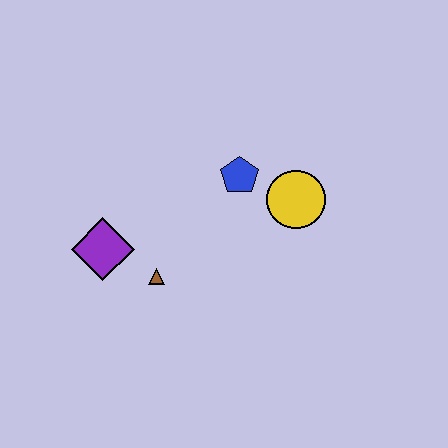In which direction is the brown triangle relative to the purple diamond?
The brown triangle is to the right of the purple diamond.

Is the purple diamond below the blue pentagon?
Yes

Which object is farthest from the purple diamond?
The yellow circle is farthest from the purple diamond.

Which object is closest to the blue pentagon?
The yellow circle is closest to the blue pentagon.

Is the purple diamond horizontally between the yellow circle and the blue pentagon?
No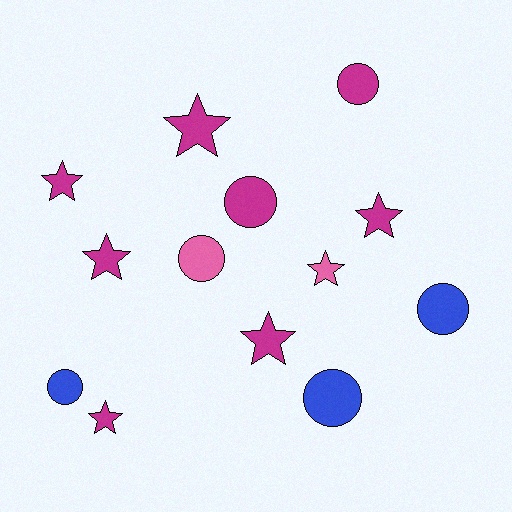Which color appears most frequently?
Magenta, with 8 objects.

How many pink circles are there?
There is 1 pink circle.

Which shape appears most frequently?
Star, with 7 objects.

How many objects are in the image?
There are 13 objects.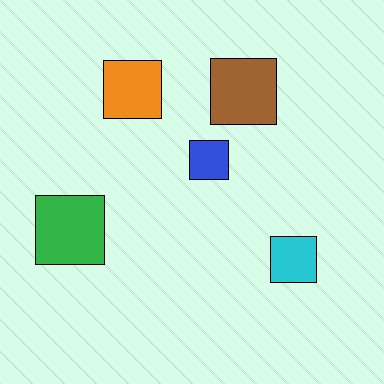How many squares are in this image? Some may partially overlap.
There are 5 squares.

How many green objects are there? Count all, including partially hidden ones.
There is 1 green object.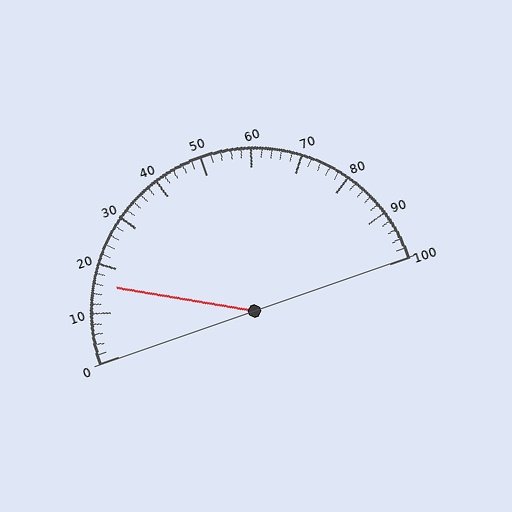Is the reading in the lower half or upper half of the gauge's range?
The reading is in the lower half of the range (0 to 100).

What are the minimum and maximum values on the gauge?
The gauge ranges from 0 to 100.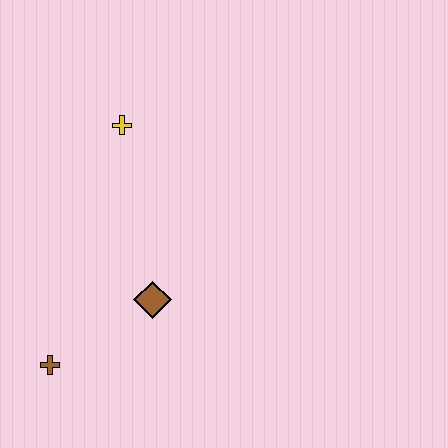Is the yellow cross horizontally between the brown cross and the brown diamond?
Yes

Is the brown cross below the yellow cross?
Yes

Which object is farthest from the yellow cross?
The brown cross is farthest from the yellow cross.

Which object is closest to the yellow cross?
The brown diamond is closest to the yellow cross.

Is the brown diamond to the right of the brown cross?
Yes